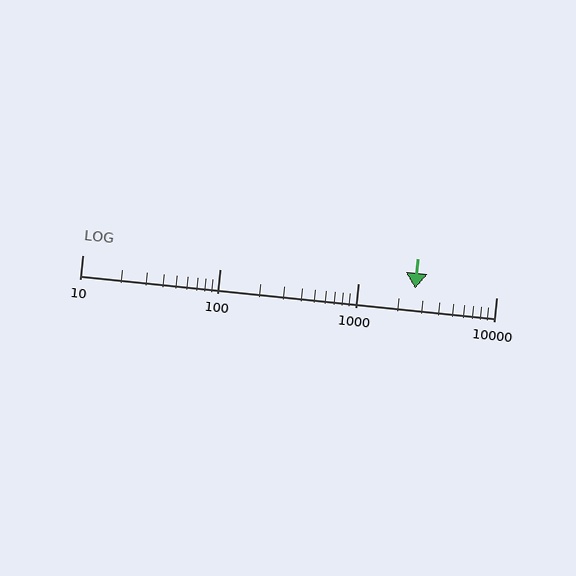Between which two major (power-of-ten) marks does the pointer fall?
The pointer is between 1000 and 10000.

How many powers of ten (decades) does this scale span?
The scale spans 3 decades, from 10 to 10000.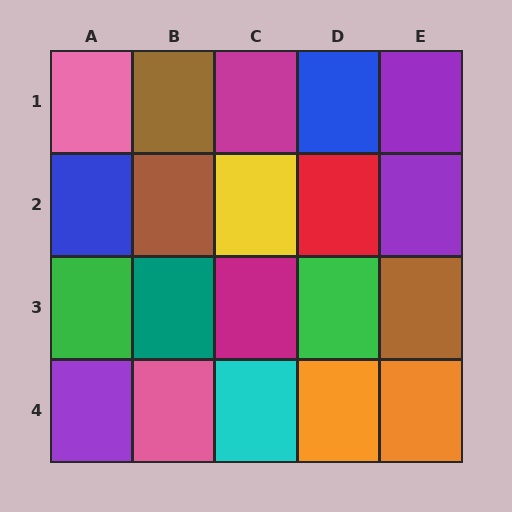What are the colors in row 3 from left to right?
Green, teal, magenta, green, brown.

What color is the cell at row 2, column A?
Blue.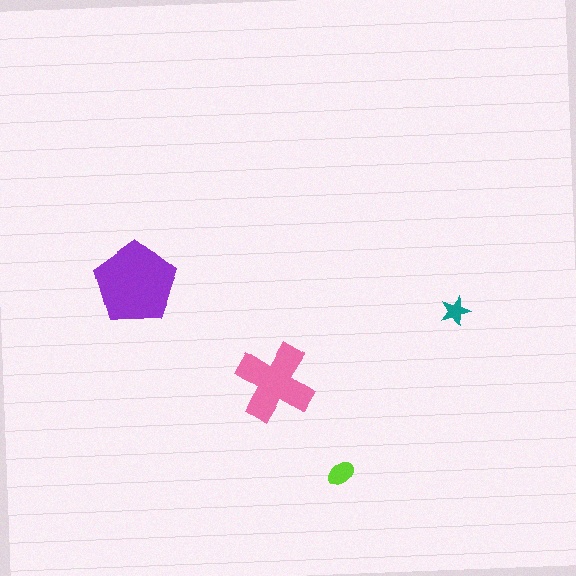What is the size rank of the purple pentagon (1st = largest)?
1st.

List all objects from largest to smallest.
The purple pentagon, the pink cross, the lime ellipse, the teal star.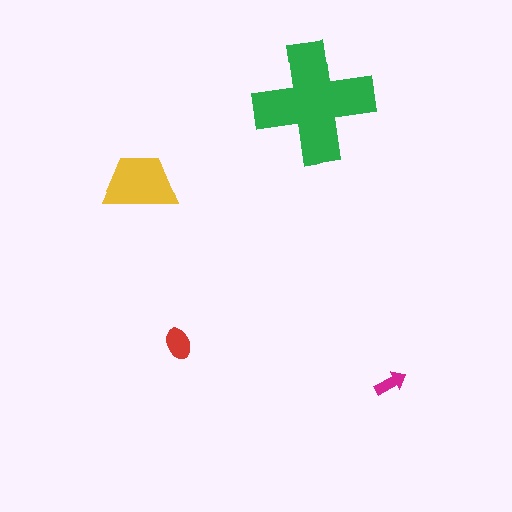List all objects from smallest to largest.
The magenta arrow, the red ellipse, the yellow trapezoid, the green cross.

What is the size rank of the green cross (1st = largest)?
1st.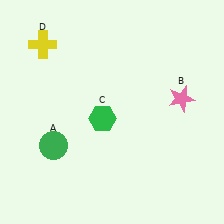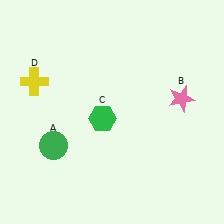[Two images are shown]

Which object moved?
The yellow cross (D) moved down.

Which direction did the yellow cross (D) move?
The yellow cross (D) moved down.